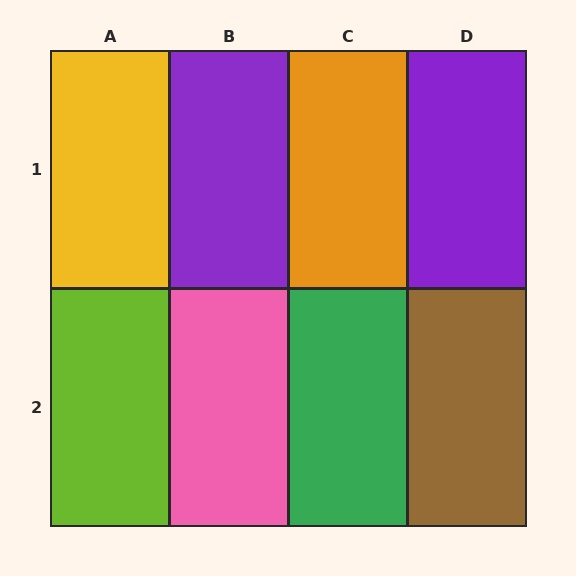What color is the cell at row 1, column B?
Purple.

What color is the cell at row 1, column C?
Orange.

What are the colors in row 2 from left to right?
Lime, pink, green, brown.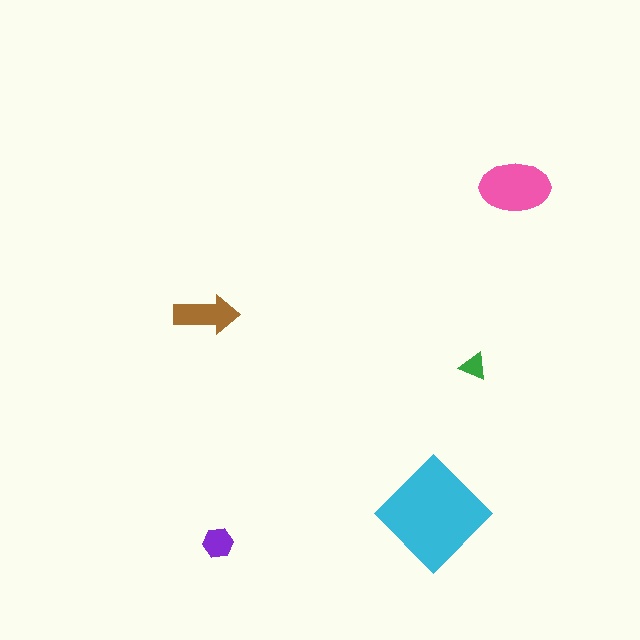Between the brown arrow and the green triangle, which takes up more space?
The brown arrow.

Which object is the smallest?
The green triangle.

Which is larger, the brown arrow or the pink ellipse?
The pink ellipse.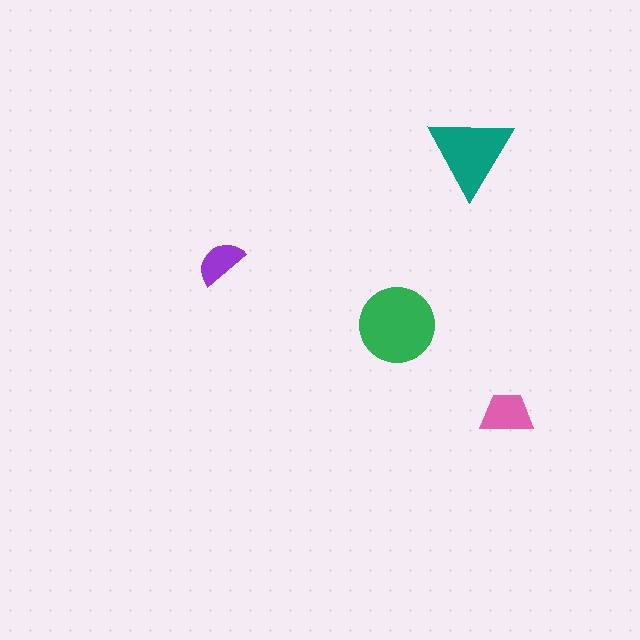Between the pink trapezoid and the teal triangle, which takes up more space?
The teal triangle.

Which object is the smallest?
The purple semicircle.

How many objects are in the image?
There are 4 objects in the image.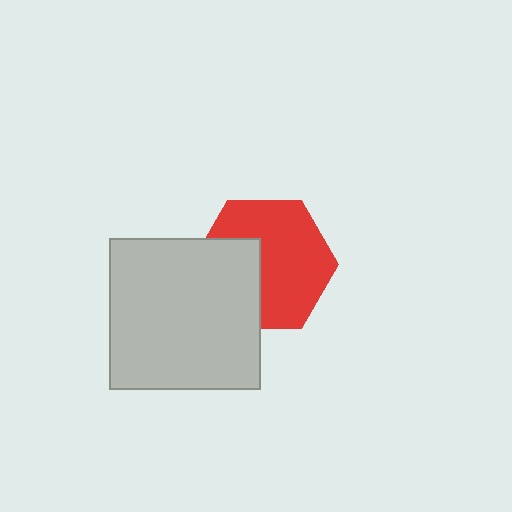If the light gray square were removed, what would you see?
You would see the complete red hexagon.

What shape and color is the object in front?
The object in front is a light gray square.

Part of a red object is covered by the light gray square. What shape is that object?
It is a hexagon.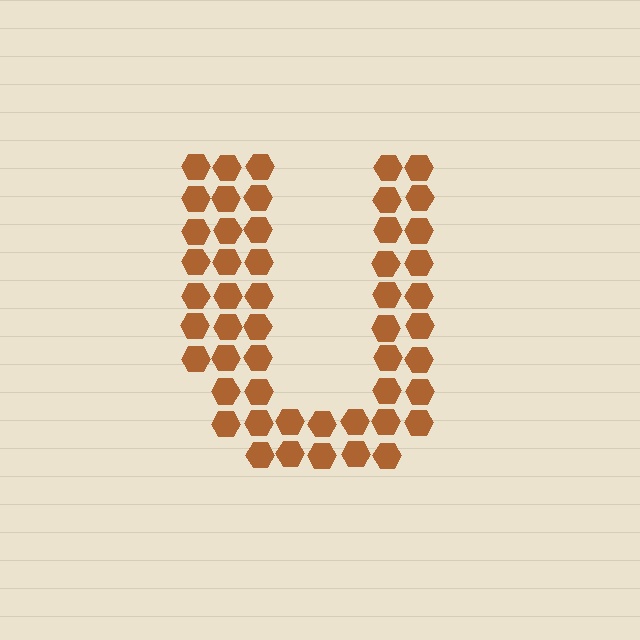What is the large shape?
The large shape is the letter U.